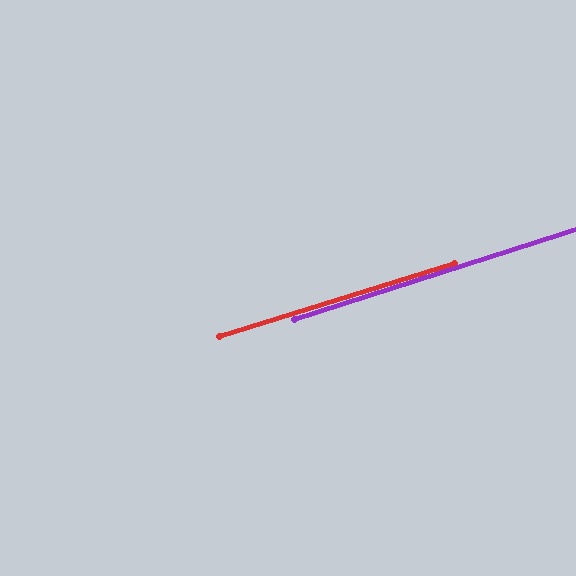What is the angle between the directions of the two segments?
Approximately 1 degree.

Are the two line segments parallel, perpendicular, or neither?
Parallel — their directions differ by only 0.6°.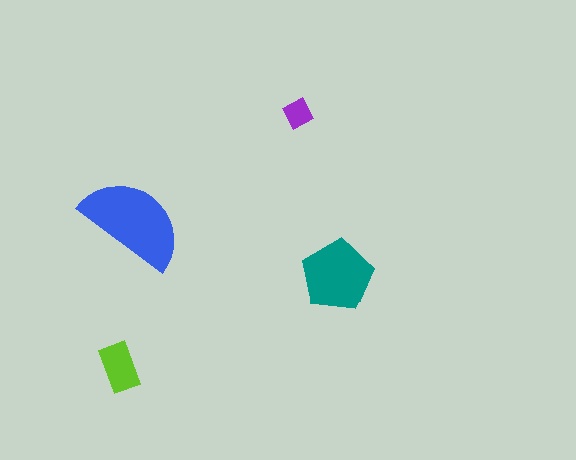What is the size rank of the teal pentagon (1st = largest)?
2nd.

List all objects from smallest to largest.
The purple diamond, the lime rectangle, the teal pentagon, the blue semicircle.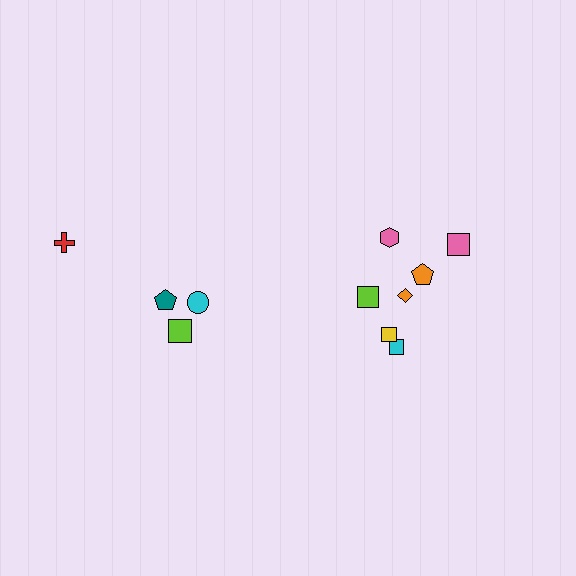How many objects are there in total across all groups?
There are 11 objects.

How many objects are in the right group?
There are 7 objects.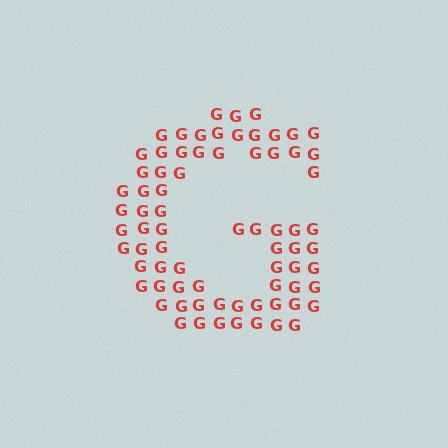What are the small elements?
The small elements are letter G's.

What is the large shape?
The large shape is the letter G.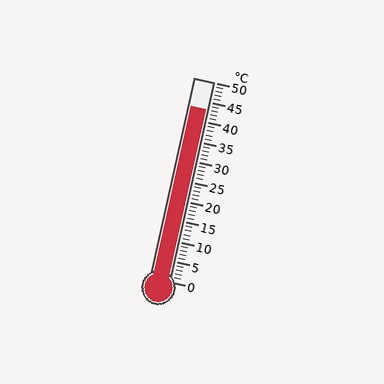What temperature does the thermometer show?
The thermometer shows approximately 43°C.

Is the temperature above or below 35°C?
The temperature is above 35°C.